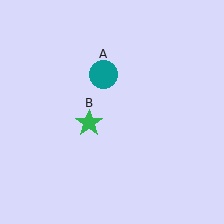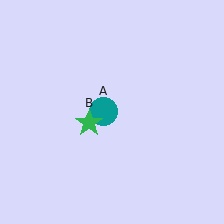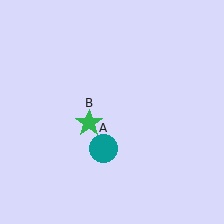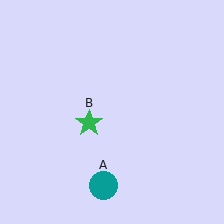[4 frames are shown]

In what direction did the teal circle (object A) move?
The teal circle (object A) moved down.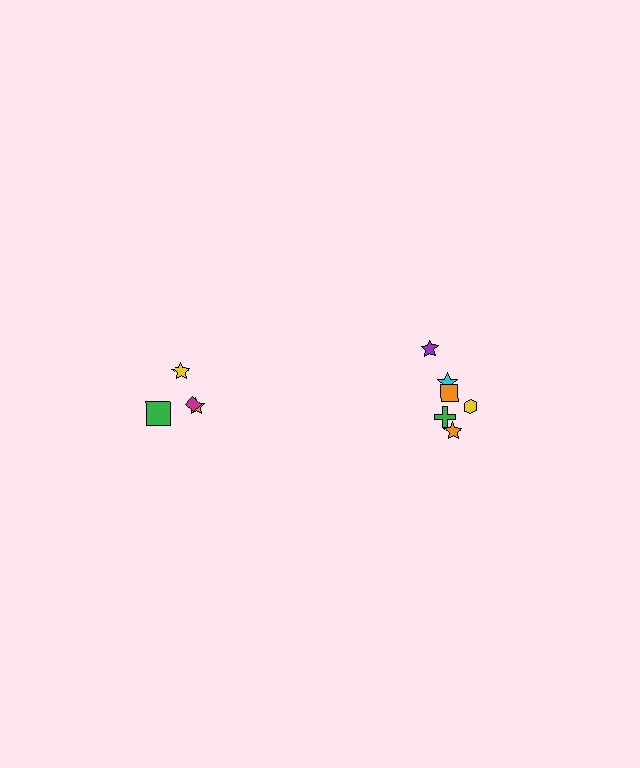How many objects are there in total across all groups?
There are 10 objects.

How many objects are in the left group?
There are 4 objects.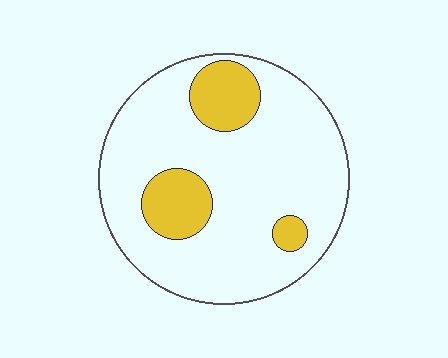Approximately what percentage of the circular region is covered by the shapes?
Approximately 20%.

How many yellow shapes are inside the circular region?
3.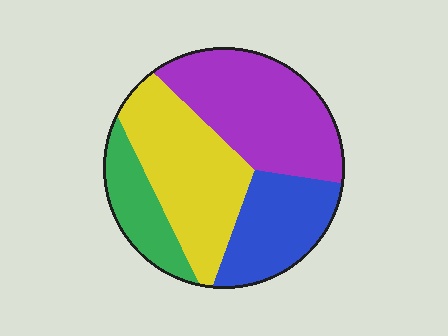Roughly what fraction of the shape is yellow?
Yellow covers roughly 30% of the shape.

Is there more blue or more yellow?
Yellow.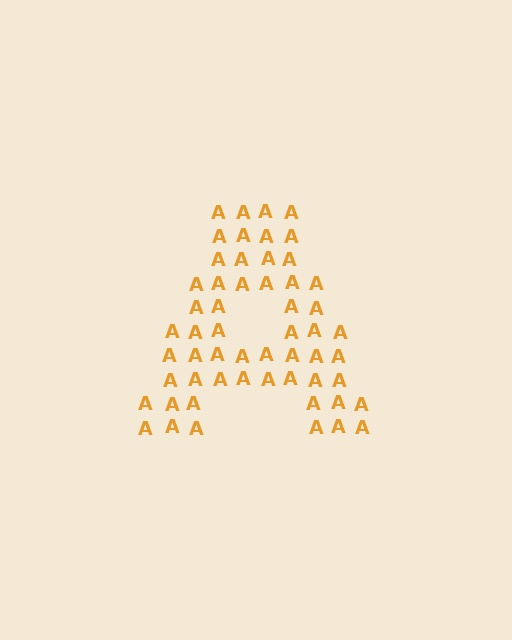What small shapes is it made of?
It is made of small letter A's.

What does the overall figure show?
The overall figure shows the letter A.